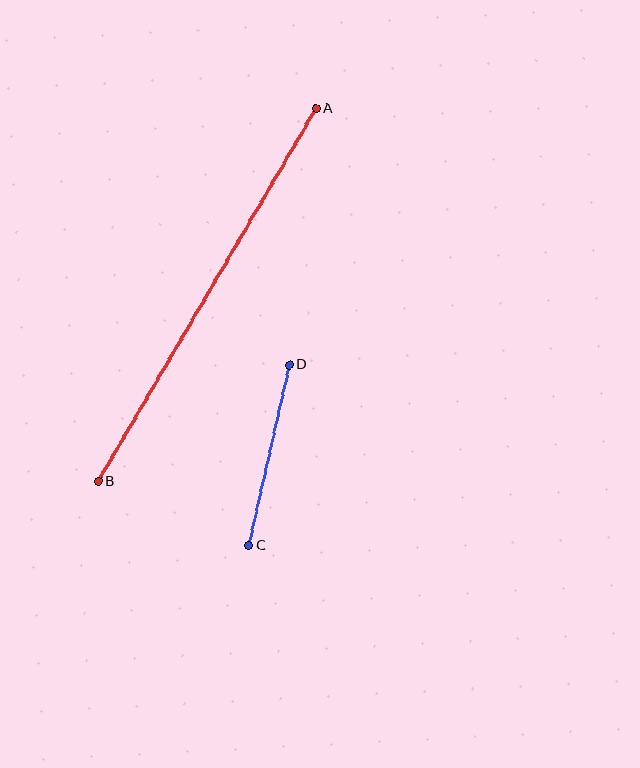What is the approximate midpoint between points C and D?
The midpoint is at approximately (269, 455) pixels.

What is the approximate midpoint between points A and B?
The midpoint is at approximately (207, 295) pixels.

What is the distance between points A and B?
The distance is approximately 432 pixels.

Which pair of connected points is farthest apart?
Points A and B are farthest apart.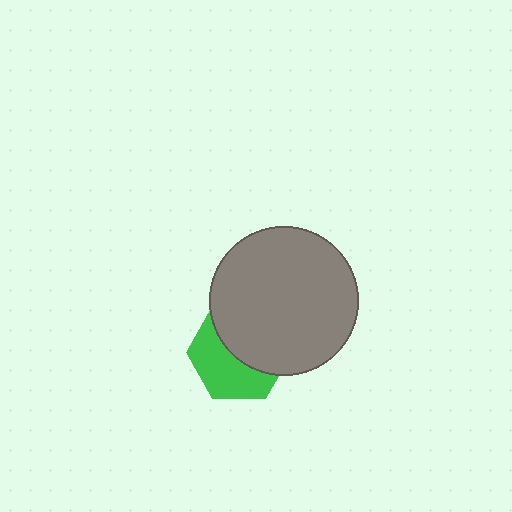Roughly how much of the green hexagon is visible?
About half of it is visible (roughly 48%).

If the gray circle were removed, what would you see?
You would see the complete green hexagon.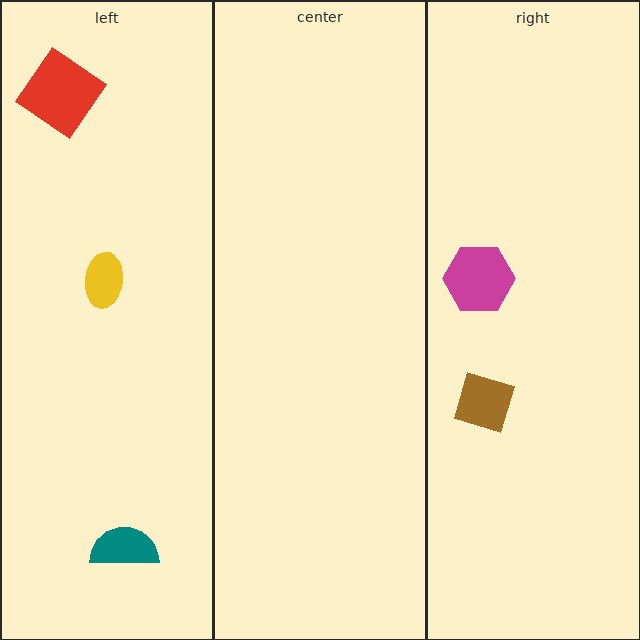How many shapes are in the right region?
2.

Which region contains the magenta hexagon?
The right region.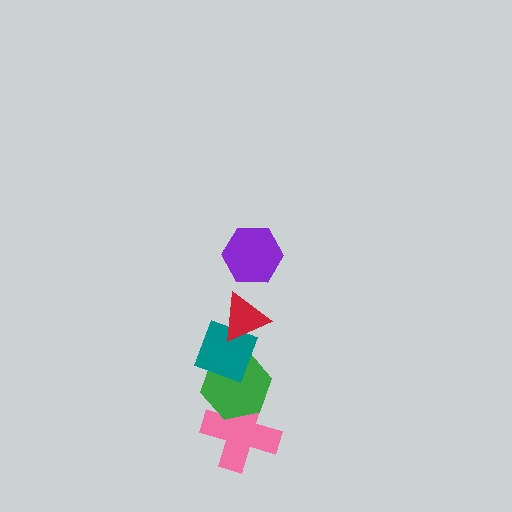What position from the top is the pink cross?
The pink cross is 5th from the top.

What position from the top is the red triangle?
The red triangle is 2nd from the top.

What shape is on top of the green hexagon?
The teal diamond is on top of the green hexagon.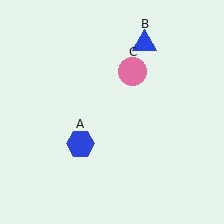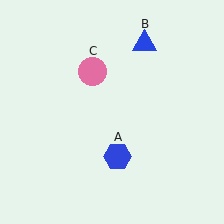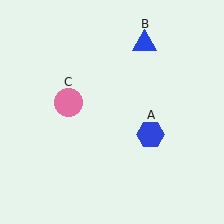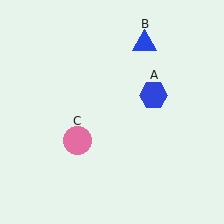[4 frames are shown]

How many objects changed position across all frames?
2 objects changed position: blue hexagon (object A), pink circle (object C).